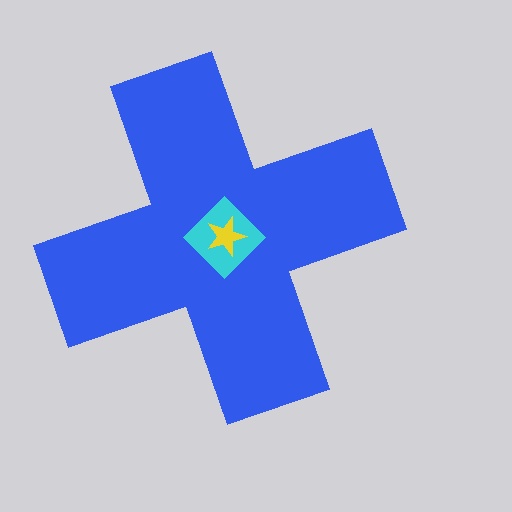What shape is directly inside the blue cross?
The cyan diamond.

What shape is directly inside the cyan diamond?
The yellow star.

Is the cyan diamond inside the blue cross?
Yes.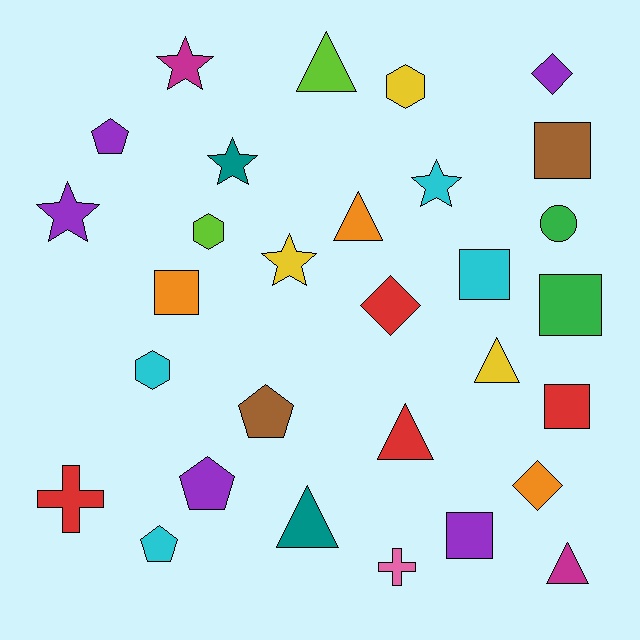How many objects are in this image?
There are 30 objects.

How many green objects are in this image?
There are 2 green objects.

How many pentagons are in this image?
There are 4 pentagons.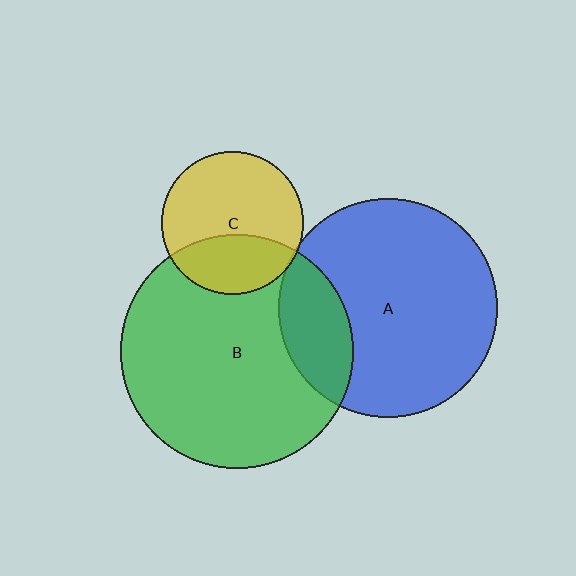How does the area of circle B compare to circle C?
Approximately 2.7 times.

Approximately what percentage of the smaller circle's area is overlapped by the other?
Approximately 35%.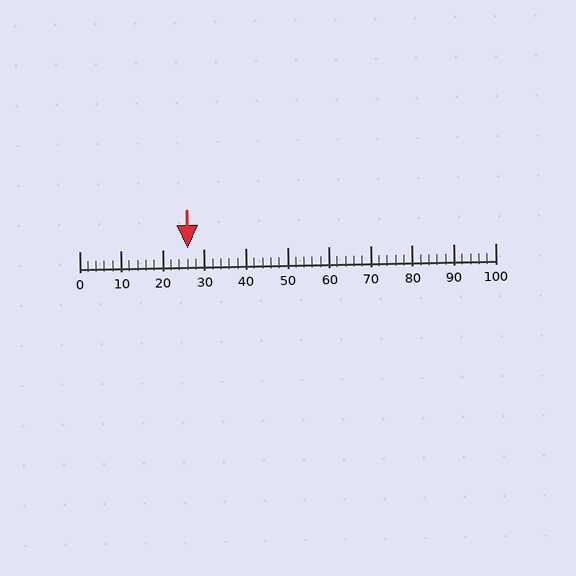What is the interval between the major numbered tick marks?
The major tick marks are spaced 10 units apart.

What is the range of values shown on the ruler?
The ruler shows values from 0 to 100.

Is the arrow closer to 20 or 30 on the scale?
The arrow is closer to 30.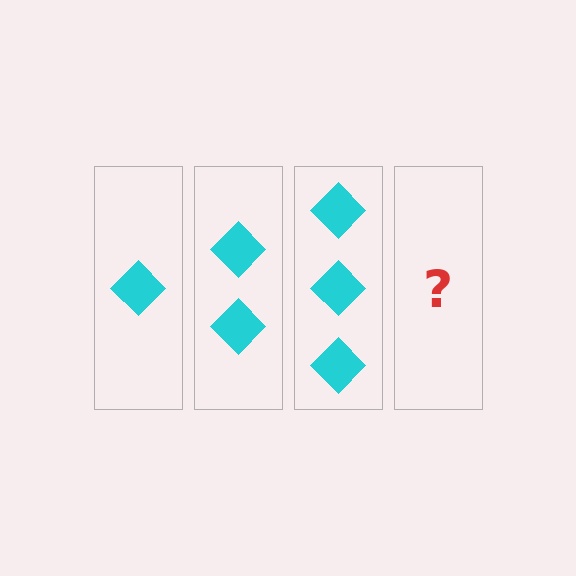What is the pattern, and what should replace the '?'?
The pattern is that each step adds one more diamond. The '?' should be 4 diamonds.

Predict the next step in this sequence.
The next step is 4 diamonds.